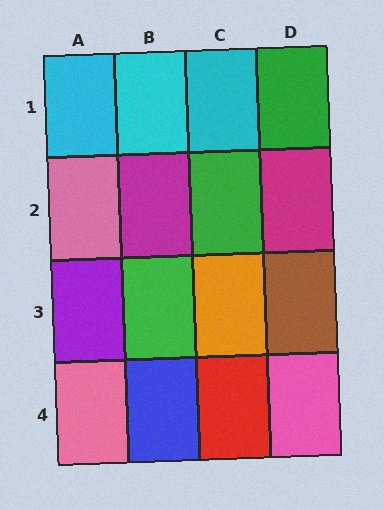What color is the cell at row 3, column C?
Orange.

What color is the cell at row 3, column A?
Purple.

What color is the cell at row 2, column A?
Pink.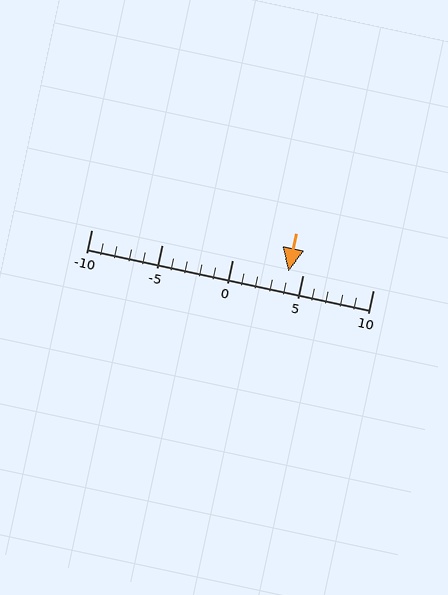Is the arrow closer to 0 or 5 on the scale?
The arrow is closer to 5.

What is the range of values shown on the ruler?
The ruler shows values from -10 to 10.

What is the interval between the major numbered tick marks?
The major tick marks are spaced 5 units apart.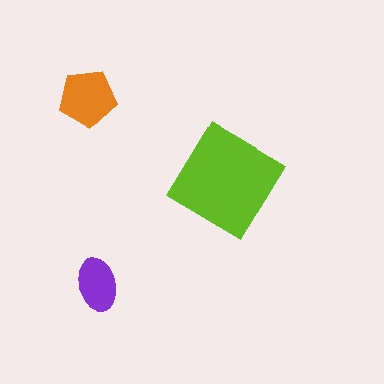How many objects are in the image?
There are 3 objects in the image.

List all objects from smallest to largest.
The purple ellipse, the orange pentagon, the lime diamond.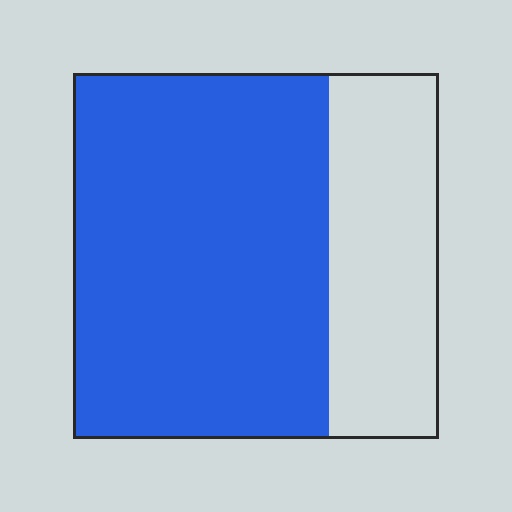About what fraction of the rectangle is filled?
About two thirds (2/3).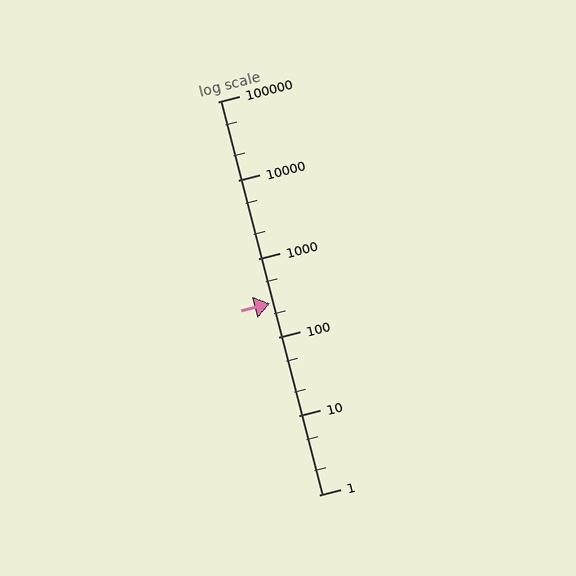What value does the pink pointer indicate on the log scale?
The pointer indicates approximately 270.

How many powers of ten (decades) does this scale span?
The scale spans 5 decades, from 1 to 100000.